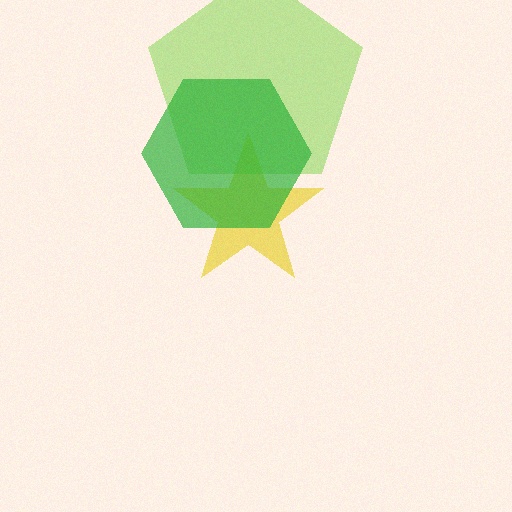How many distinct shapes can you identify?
There are 3 distinct shapes: a yellow star, a lime pentagon, a green hexagon.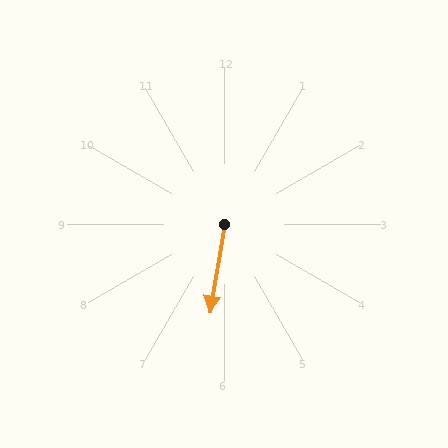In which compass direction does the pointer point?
South.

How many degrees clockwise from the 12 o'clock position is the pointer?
Approximately 189 degrees.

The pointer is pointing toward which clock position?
Roughly 6 o'clock.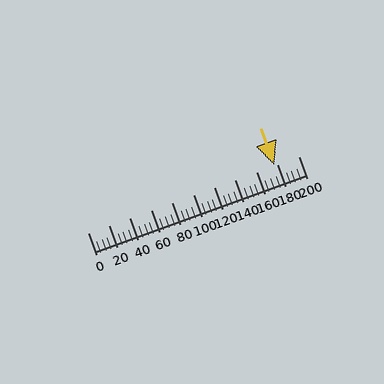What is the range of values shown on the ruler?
The ruler shows values from 0 to 200.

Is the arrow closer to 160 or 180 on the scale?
The arrow is closer to 180.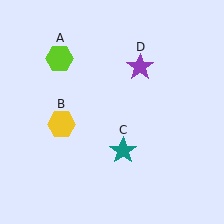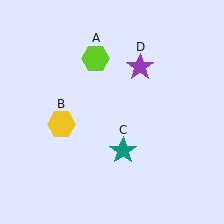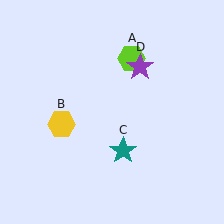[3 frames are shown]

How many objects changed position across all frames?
1 object changed position: lime hexagon (object A).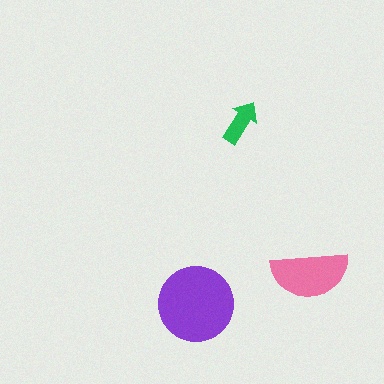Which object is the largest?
The purple circle.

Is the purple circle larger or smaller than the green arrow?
Larger.